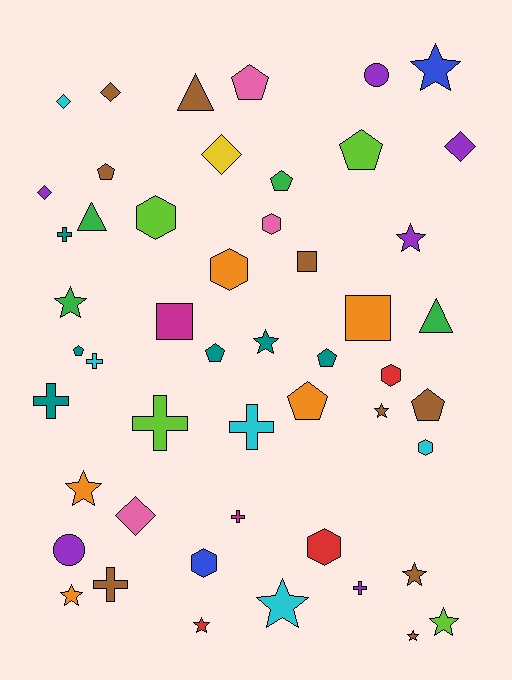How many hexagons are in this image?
There are 7 hexagons.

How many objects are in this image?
There are 50 objects.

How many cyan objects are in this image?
There are 5 cyan objects.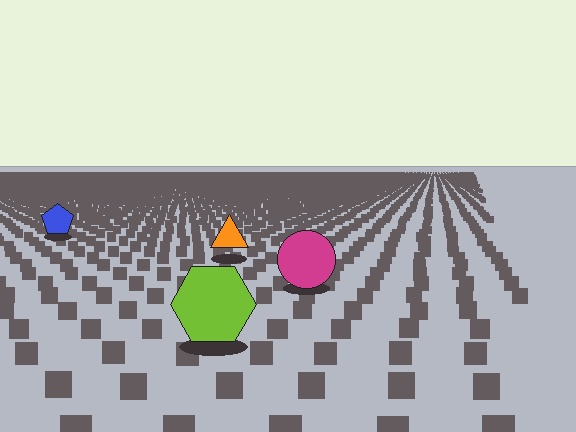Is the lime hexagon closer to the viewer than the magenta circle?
Yes. The lime hexagon is closer — you can tell from the texture gradient: the ground texture is coarser near it.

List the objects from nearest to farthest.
From nearest to farthest: the lime hexagon, the magenta circle, the orange triangle, the blue pentagon.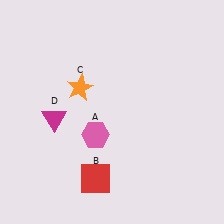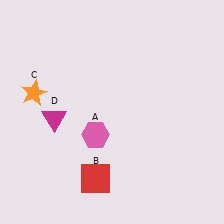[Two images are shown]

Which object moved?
The orange star (C) moved left.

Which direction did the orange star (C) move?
The orange star (C) moved left.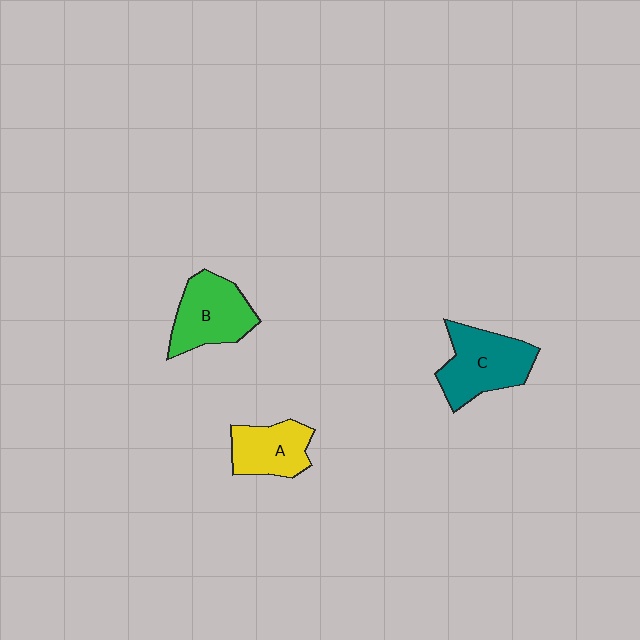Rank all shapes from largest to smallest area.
From largest to smallest: C (teal), B (green), A (yellow).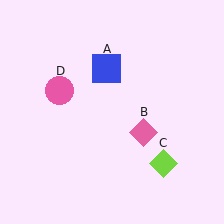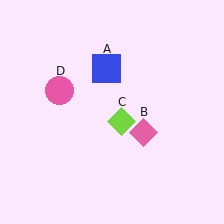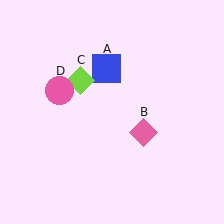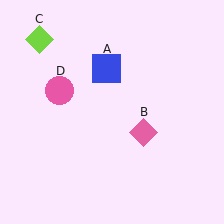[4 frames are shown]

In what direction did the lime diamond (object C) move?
The lime diamond (object C) moved up and to the left.